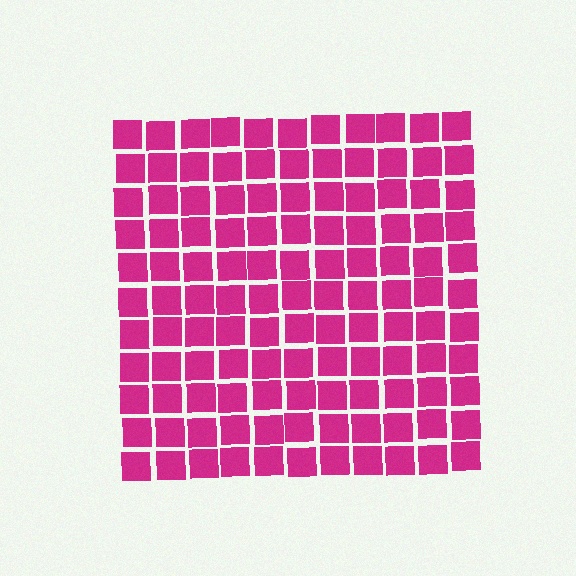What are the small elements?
The small elements are squares.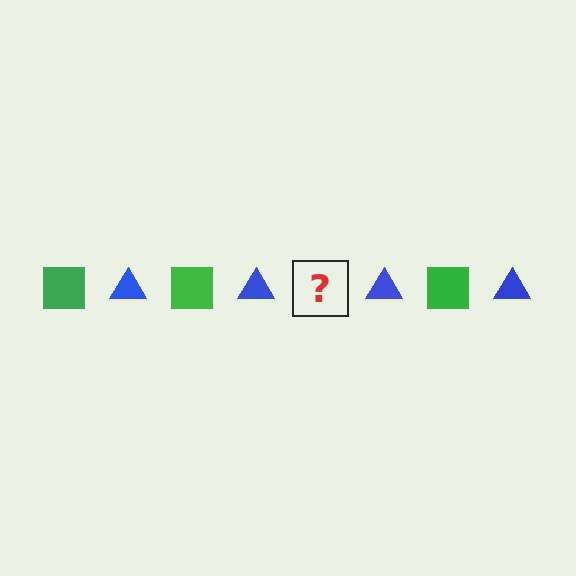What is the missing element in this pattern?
The missing element is a green square.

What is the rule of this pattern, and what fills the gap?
The rule is that the pattern alternates between green square and blue triangle. The gap should be filled with a green square.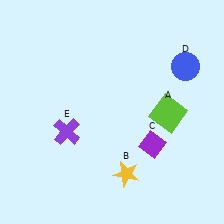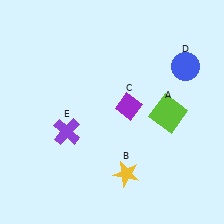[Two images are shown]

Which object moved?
The purple diamond (C) moved up.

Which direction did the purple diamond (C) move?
The purple diamond (C) moved up.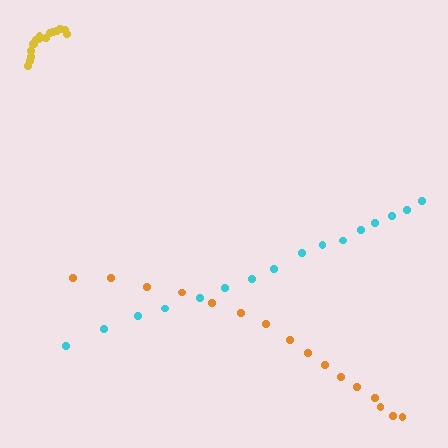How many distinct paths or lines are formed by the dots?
There are 3 distinct paths.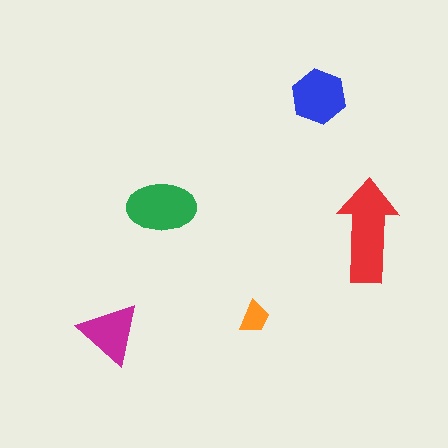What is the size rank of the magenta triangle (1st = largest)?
4th.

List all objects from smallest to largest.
The orange trapezoid, the magenta triangle, the blue hexagon, the green ellipse, the red arrow.